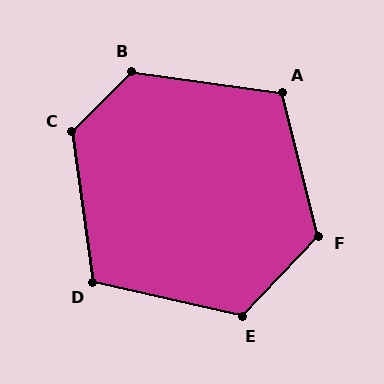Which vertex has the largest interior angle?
B, at approximately 127 degrees.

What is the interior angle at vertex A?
Approximately 112 degrees (obtuse).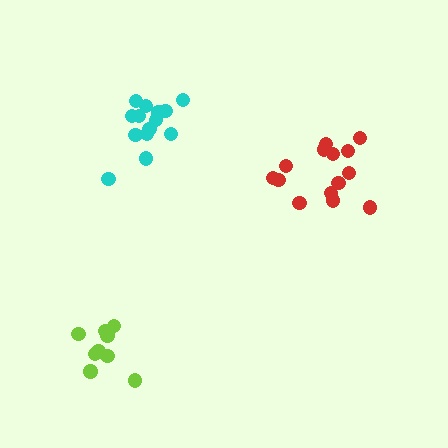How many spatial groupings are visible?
There are 3 spatial groupings.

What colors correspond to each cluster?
The clusters are colored: red, cyan, lime.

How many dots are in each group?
Group 1: 14 dots, Group 2: 14 dots, Group 3: 9 dots (37 total).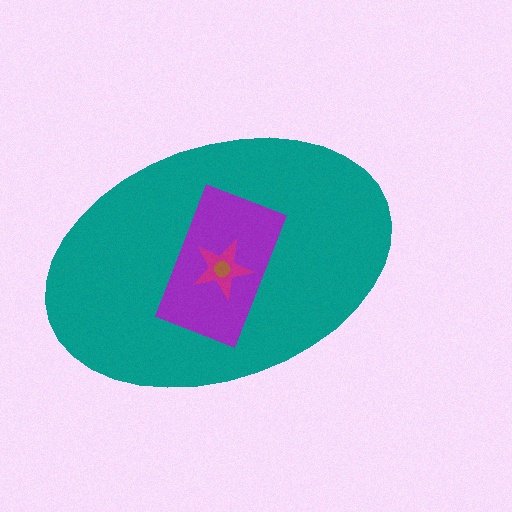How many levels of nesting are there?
4.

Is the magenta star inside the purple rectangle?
Yes.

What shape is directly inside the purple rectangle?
The magenta star.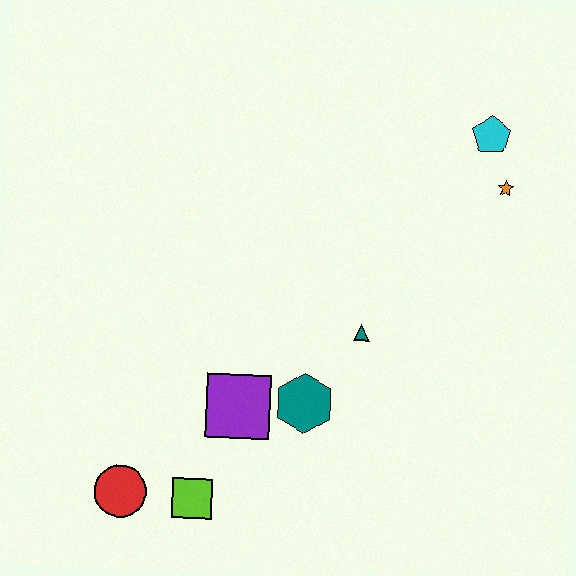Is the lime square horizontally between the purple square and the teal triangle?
No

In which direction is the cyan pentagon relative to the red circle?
The cyan pentagon is above the red circle.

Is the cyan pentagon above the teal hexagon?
Yes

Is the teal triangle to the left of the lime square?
No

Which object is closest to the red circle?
The lime square is closest to the red circle.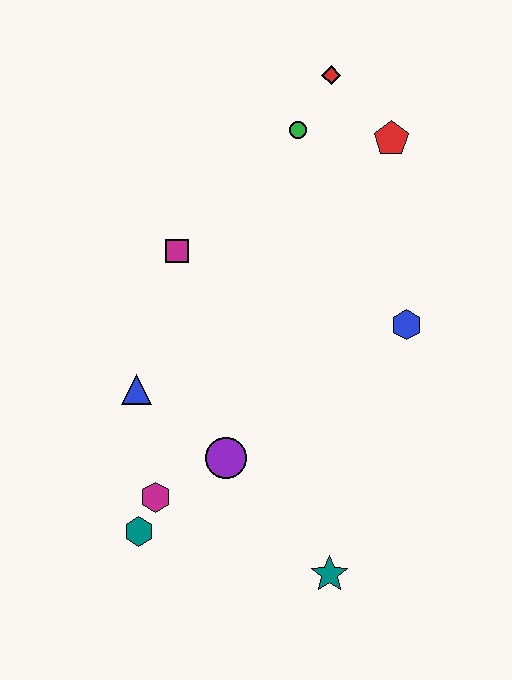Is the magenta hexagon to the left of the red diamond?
Yes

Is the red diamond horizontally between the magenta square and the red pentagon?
Yes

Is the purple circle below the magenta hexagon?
No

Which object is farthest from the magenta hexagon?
The red diamond is farthest from the magenta hexagon.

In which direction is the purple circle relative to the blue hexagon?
The purple circle is to the left of the blue hexagon.